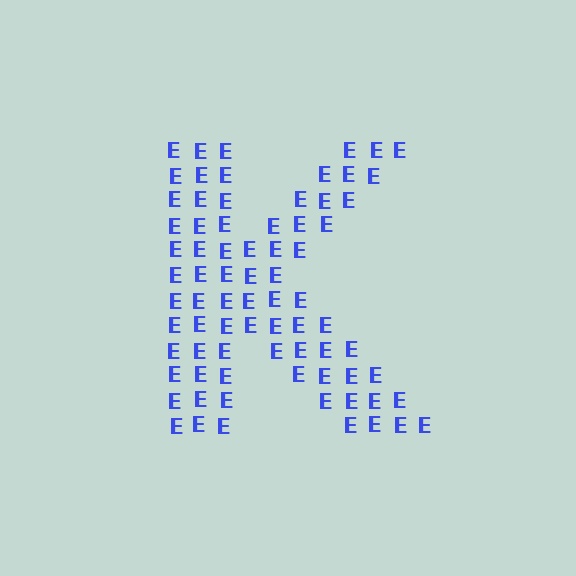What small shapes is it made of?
It is made of small letter E's.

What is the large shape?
The large shape is the letter K.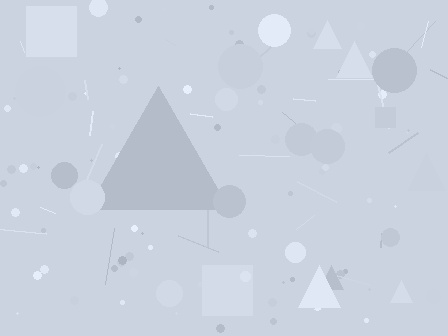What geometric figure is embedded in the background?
A triangle is embedded in the background.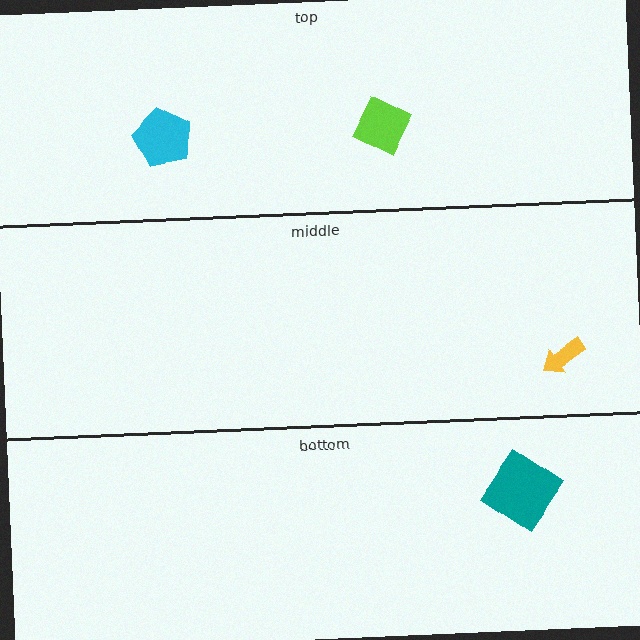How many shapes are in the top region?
2.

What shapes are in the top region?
The lime diamond, the cyan pentagon.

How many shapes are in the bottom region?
1.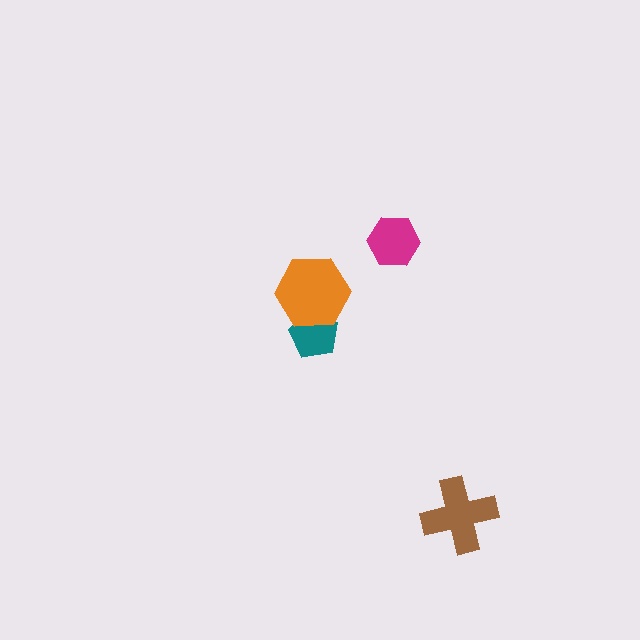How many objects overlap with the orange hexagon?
1 object overlaps with the orange hexagon.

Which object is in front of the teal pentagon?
The orange hexagon is in front of the teal pentagon.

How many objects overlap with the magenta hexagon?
0 objects overlap with the magenta hexagon.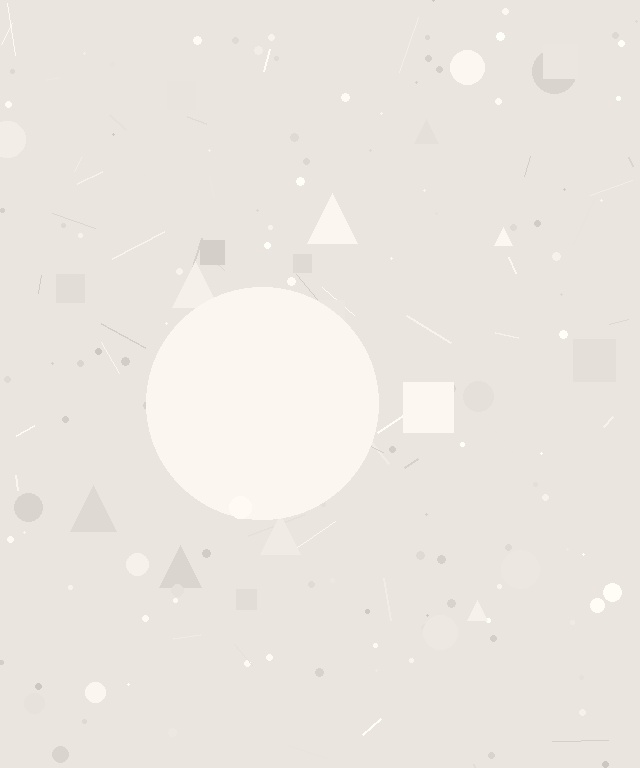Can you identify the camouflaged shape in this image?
The camouflaged shape is a circle.